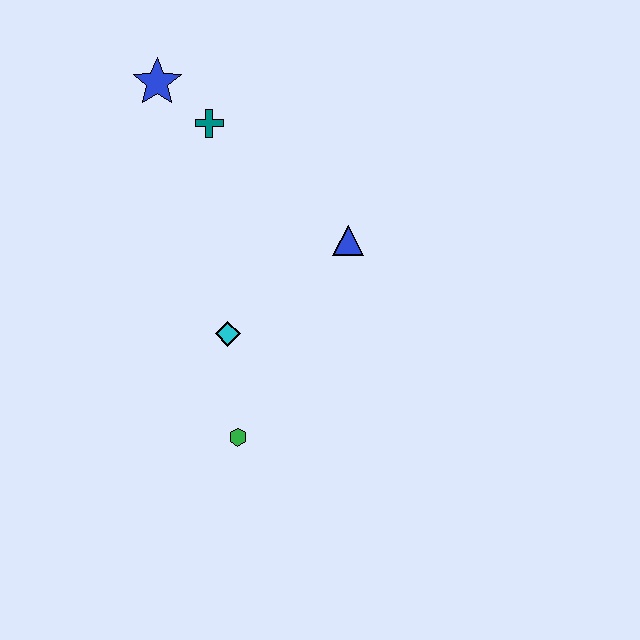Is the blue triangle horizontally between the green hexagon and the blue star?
No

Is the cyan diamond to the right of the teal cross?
Yes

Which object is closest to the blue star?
The teal cross is closest to the blue star.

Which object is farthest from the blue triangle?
The blue star is farthest from the blue triangle.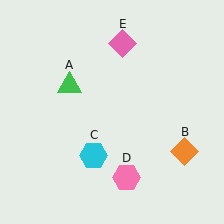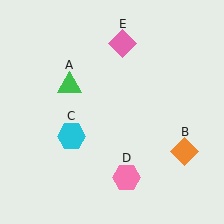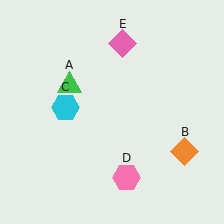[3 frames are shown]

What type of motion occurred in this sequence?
The cyan hexagon (object C) rotated clockwise around the center of the scene.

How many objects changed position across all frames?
1 object changed position: cyan hexagon (object C).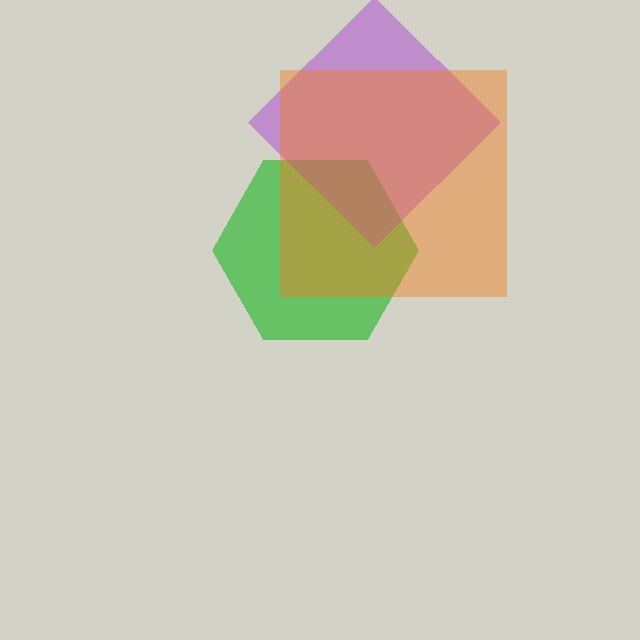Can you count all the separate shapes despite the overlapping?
Yes, there are 3 separate shapes.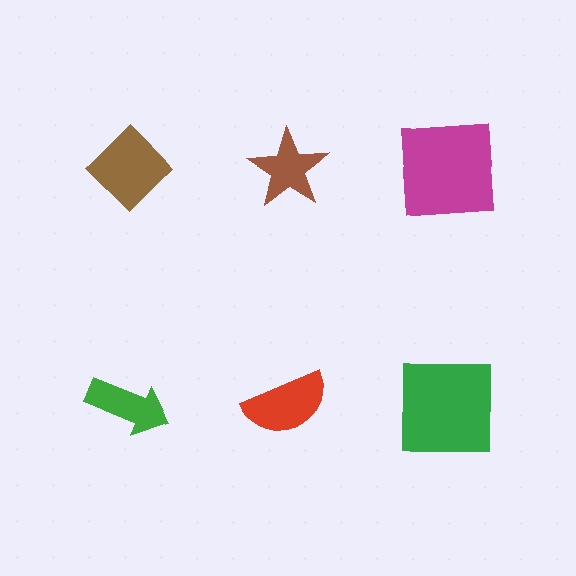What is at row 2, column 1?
A green arrow.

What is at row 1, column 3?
A magenta square.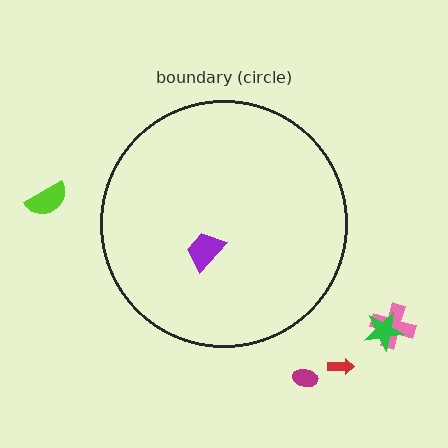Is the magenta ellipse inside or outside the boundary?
Outside.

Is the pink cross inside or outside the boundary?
Outside.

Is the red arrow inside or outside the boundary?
Outside.